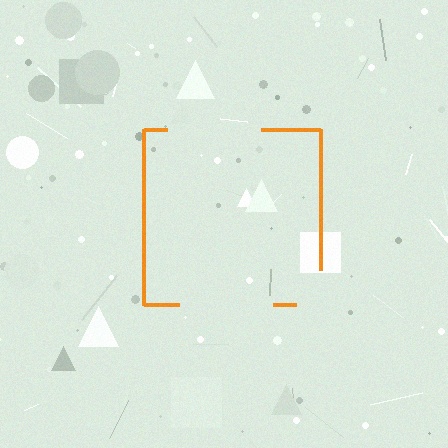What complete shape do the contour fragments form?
The contour fragments form a square.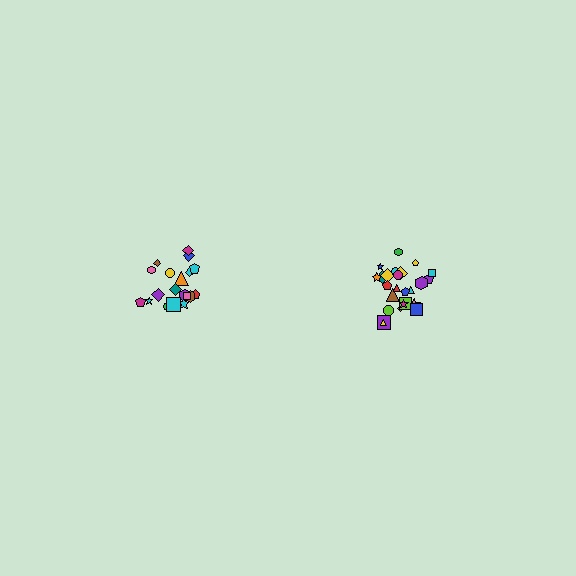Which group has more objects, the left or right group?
The right group.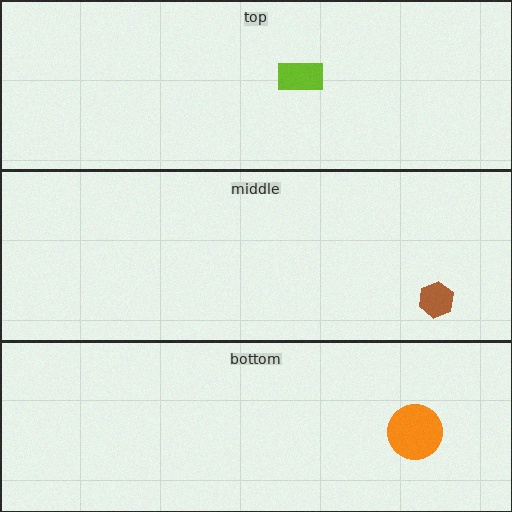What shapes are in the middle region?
The brown hexagon.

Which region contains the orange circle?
The bottom region.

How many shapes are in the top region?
1.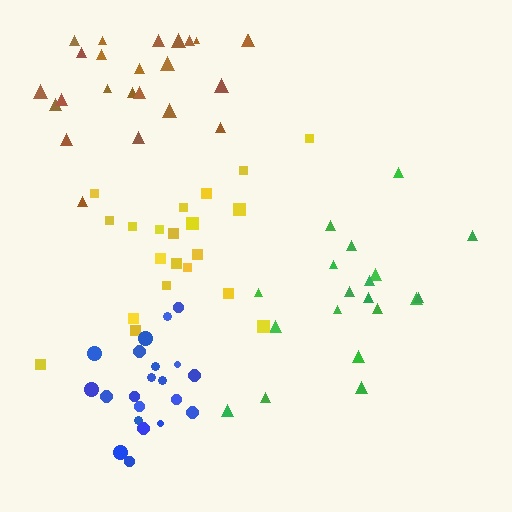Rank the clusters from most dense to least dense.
blue, brown, yellow, green.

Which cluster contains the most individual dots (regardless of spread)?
Brown (24).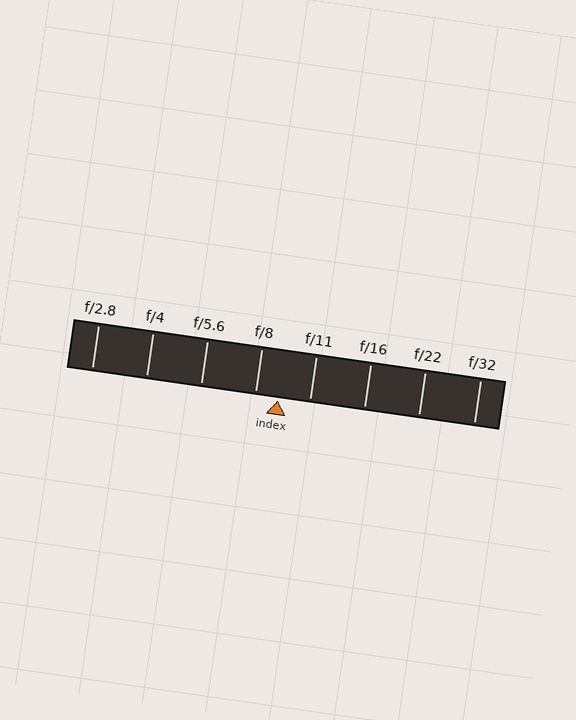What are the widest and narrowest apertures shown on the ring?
The widest aperture shown is f/2.8 and the narrowest is f/32.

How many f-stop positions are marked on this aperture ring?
There are 8 f-stop positions marked.